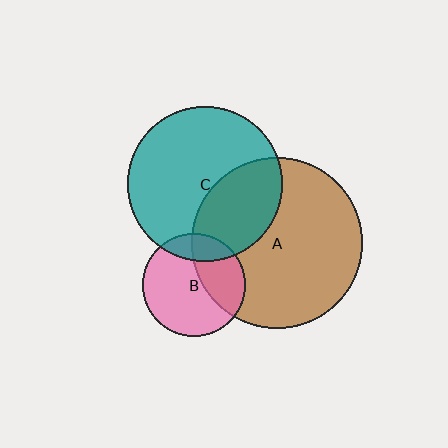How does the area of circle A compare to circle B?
Approximately 2.8 times.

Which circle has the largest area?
Circle A (brown).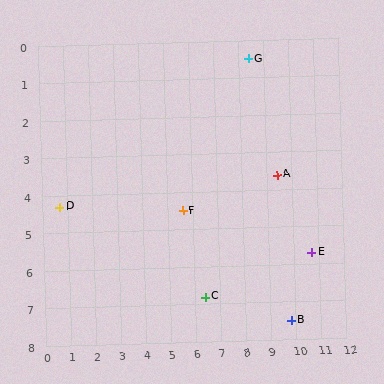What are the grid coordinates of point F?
Point F is at approximately (5.6, 4.5).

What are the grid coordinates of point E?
Point E is at approximately (10.7, 5.7).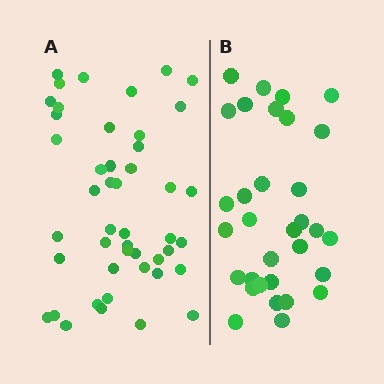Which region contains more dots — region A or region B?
Region A (the left region) has more dots.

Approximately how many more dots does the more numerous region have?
Region A has approximately 15 more dots than region B.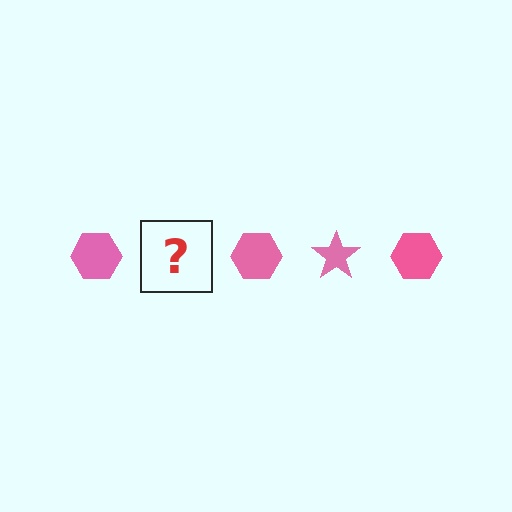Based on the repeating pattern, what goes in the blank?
The blank should be a pink star.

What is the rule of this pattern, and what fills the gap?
The rule is that the pattern cycles through hexagon, star shapes in pink. The gap should be filled with a pink star.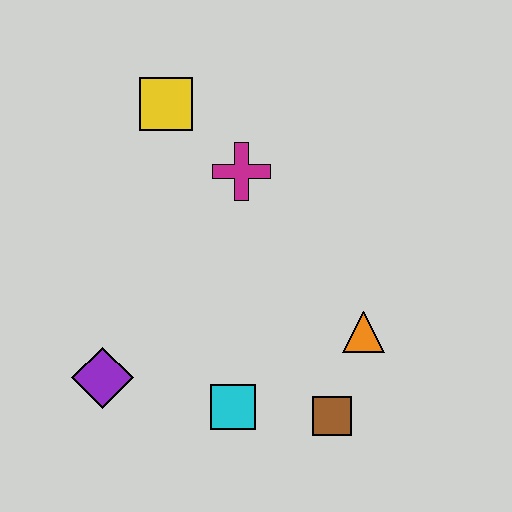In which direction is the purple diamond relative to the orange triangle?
The purple diamond is to the left of the orange triangle.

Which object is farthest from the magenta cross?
The brown square is farthest from the magenta cross.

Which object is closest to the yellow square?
The magenta cross is closest to the yellow square.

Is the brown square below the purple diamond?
Yes